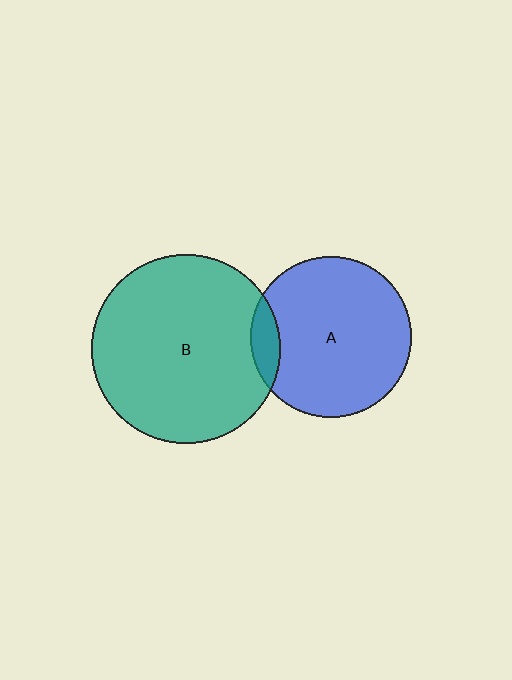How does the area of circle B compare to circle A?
Approximately 1.4 times.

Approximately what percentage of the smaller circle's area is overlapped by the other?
Approximately 10%.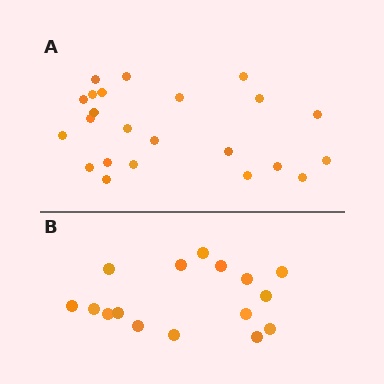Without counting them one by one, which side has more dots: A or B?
Region A (the top region) has more dots.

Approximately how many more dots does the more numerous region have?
Region A has roughly 8 or so more dots than region B.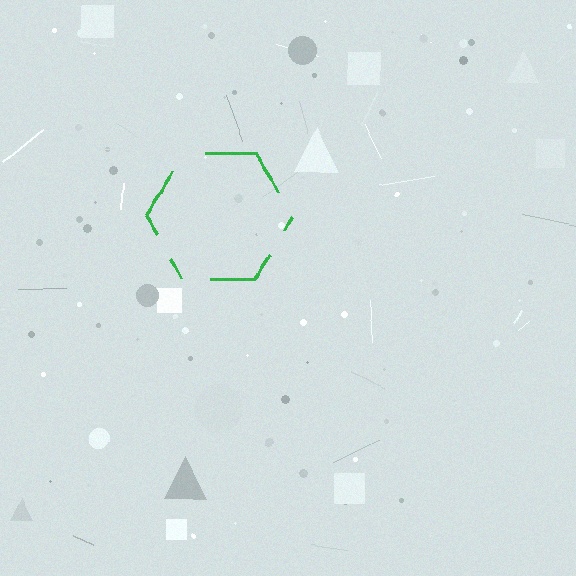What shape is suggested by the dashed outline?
The dashed outline suggests a hexagon.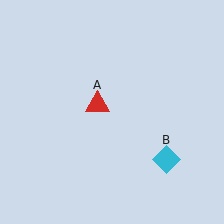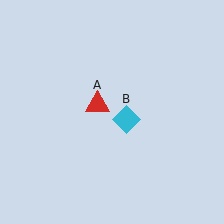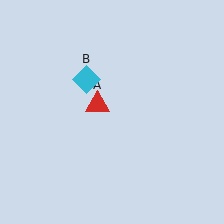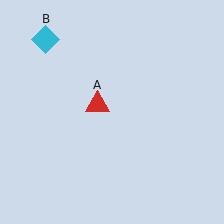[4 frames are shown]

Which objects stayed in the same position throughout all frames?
Red triangle (object A) remained stationary.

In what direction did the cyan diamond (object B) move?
The cyan diamond (object B) moved up and to the left.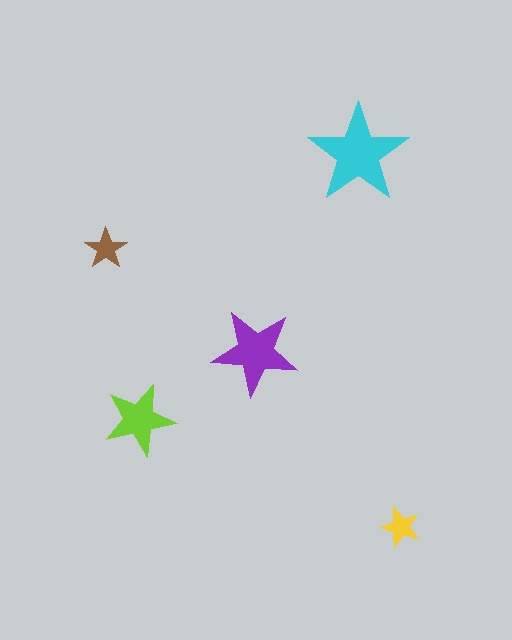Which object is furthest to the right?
The yellow star is rightmost.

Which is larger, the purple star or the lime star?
The purple one.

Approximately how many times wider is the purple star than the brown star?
About 2 times wider.